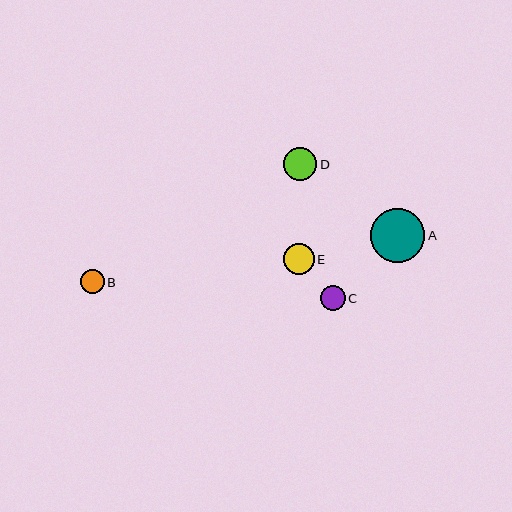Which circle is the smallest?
Circle B is the smallest with a size of approximately 24 pixels.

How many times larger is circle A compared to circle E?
Circle A is approximately 1.8 times the size of circle E.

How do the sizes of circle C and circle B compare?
Circle C and circle B are approximately the same size.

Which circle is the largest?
Circle A is the largest with a size of approximately 54 pixels.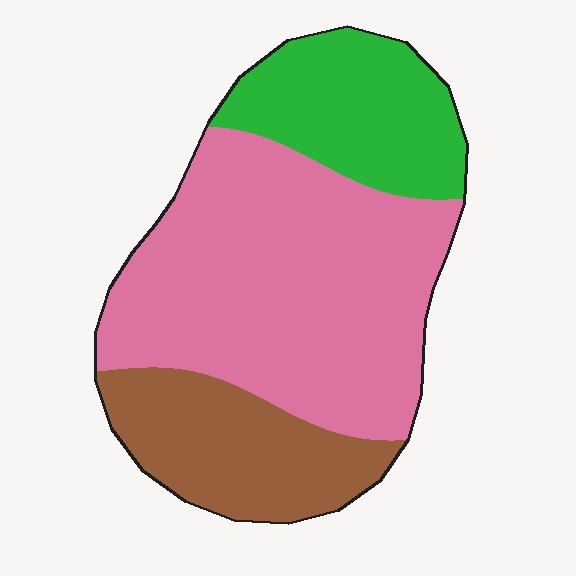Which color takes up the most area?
Pink, at roughly 55%.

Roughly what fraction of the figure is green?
Green takes up about one fifth (1/5) of the figure.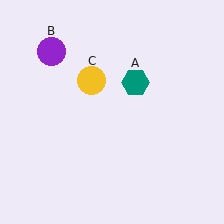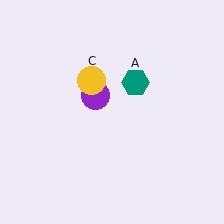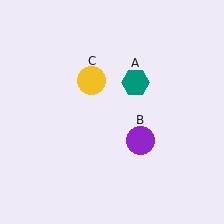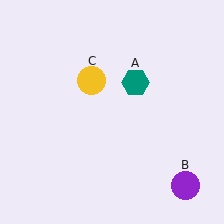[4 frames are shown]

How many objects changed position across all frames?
1 object changed position: purple circle (object B).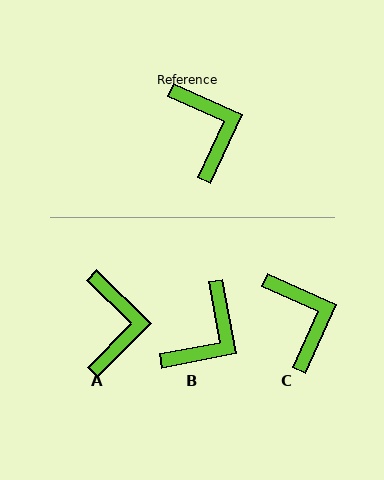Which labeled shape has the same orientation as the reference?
C.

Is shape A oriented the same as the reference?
No, it is off by about 20 degrees.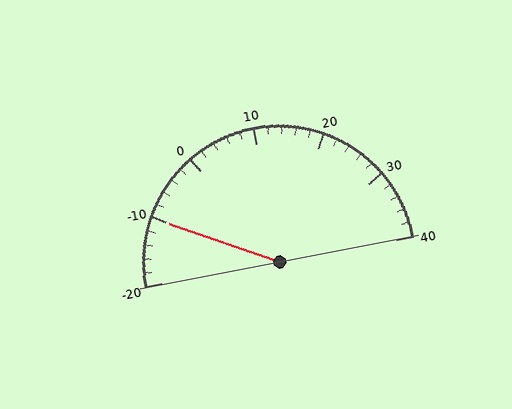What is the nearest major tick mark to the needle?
The nearest major tick mark is -10.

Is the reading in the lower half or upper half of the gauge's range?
The reading is in the lower half of the range (-20 to 40).